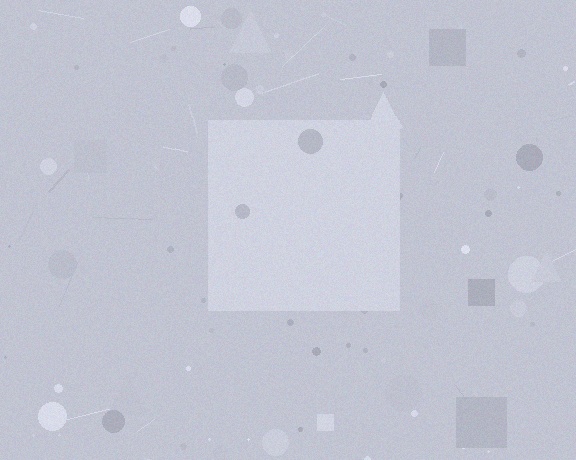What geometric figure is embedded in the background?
A square is embedded in the background.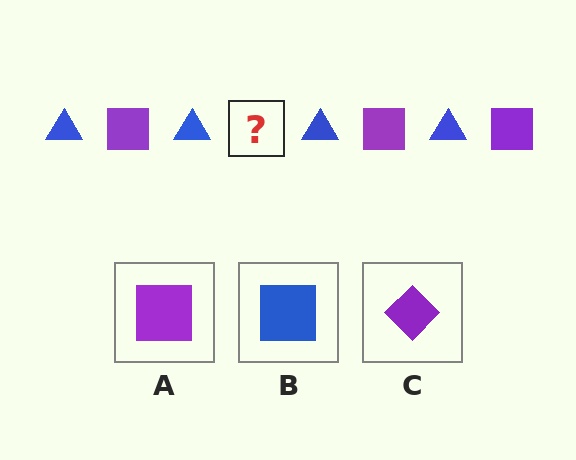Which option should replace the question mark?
Option A.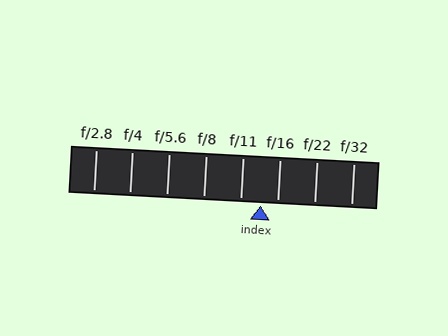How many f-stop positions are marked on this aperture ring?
There are 8 f-stop positions marked.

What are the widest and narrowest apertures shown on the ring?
The widest aperture shown is f/2.8 and the narrowest is f/32.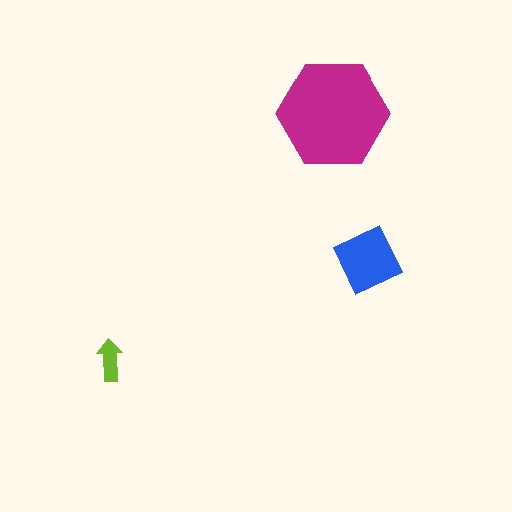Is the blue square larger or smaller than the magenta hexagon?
Smaller.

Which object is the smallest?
The lime arrow.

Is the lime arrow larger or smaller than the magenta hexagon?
Smaller.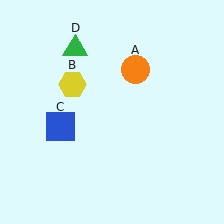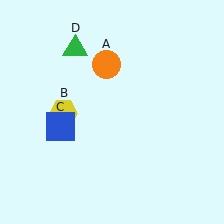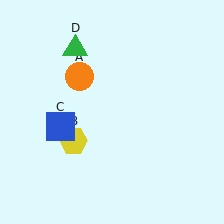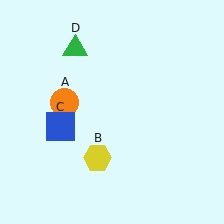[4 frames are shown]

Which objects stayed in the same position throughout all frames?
Blue square (object C) and green triangle (object D) remained stationary.